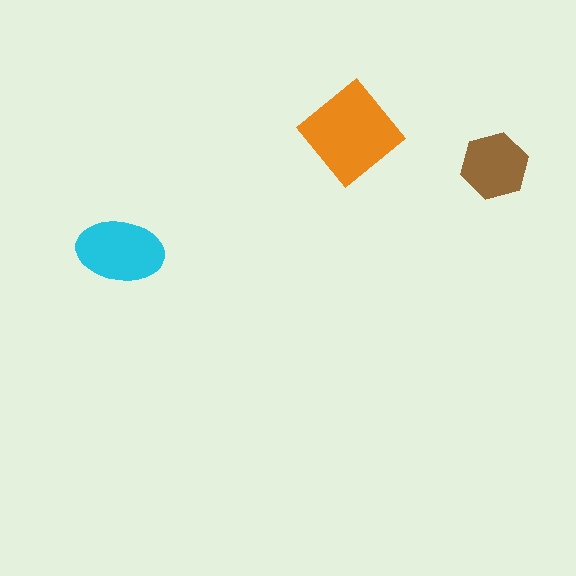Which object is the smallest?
The brown hexagon.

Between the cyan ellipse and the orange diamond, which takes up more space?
The orange diamond.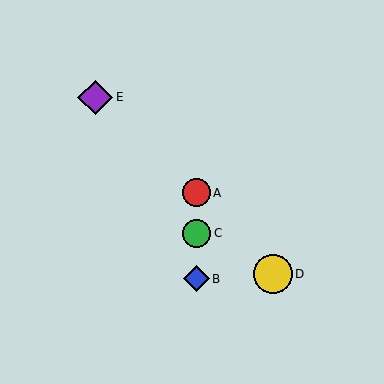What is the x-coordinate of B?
Object B is at x≈197.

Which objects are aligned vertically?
Objects A, B, C are aligned vertically.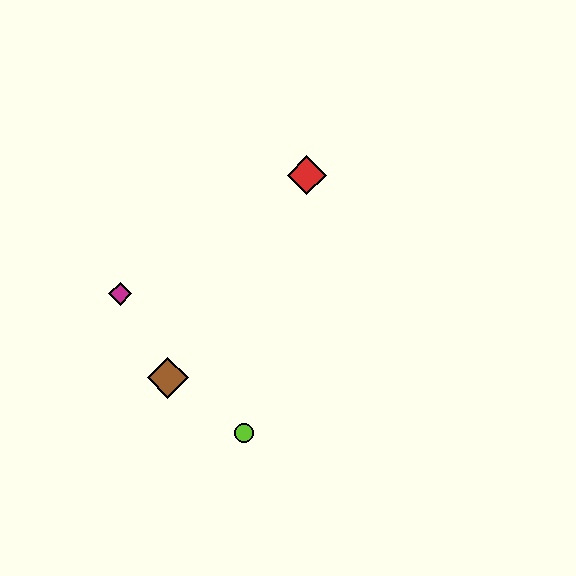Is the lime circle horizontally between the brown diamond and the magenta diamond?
No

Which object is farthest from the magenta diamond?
The red diamond is farthest from the magenta diamond.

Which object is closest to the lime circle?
The brown diamond is closest to the lime circle.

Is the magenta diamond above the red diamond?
No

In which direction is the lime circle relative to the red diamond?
The lime circle is below the red diamond.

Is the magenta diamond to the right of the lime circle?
No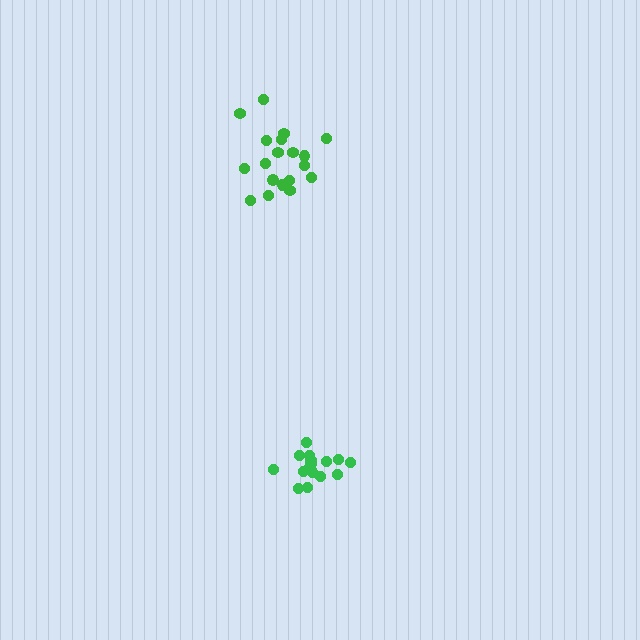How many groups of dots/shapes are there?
There are 2 groups.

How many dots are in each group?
Group 1: 19 dots, Group 2: 17 dots (36 total).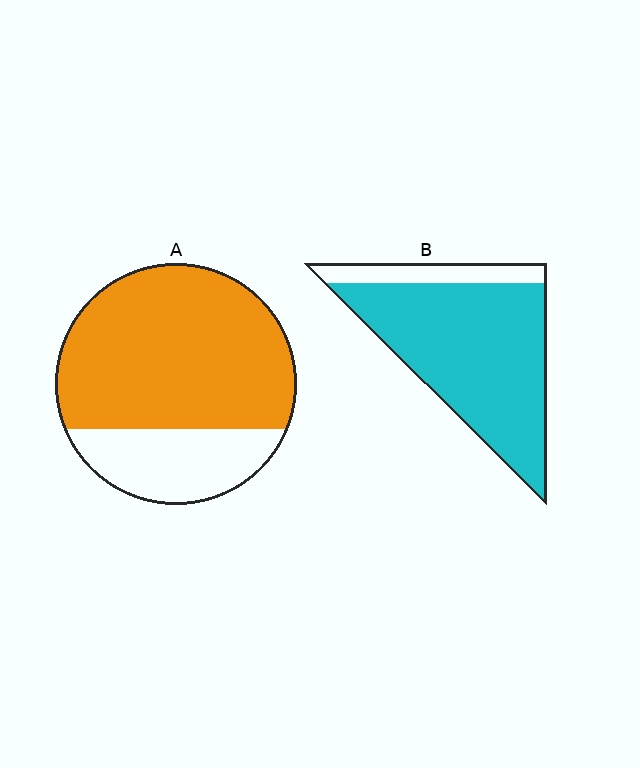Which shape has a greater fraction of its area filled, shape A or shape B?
Shape B.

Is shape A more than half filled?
Yes.